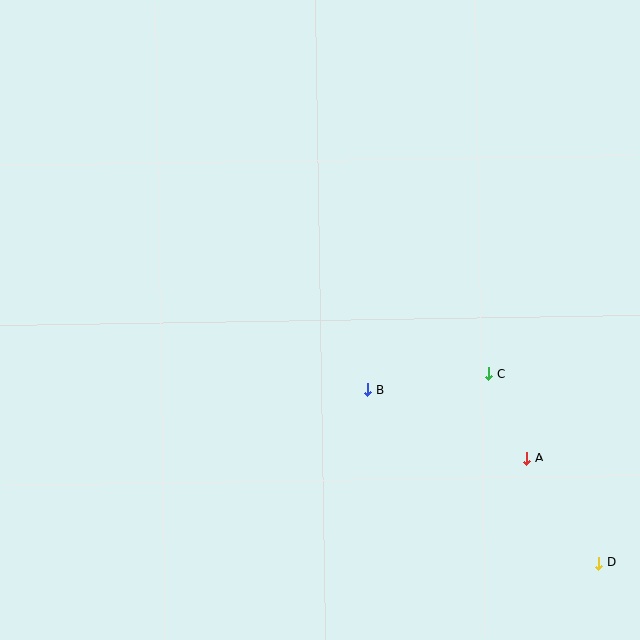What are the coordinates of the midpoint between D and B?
The midpoint between D and B is at (483, 476).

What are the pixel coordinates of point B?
Point B is at (368, 390).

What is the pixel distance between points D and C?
The distance between D and C is 219 pixels.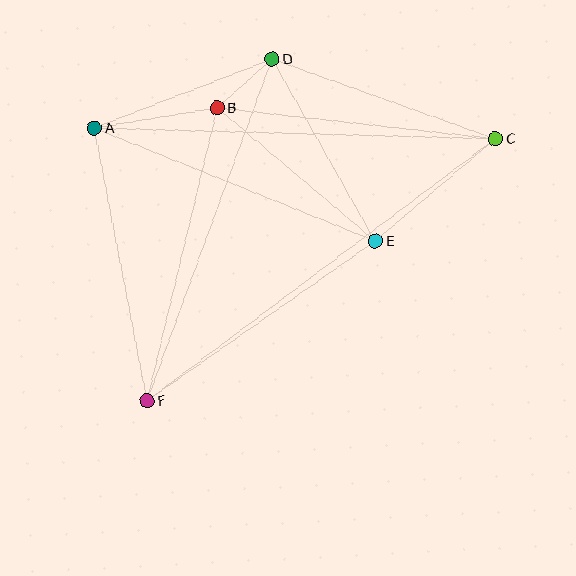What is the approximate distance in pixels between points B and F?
The distance between B and F is approximately 301 pixels.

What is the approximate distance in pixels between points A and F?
The distance between A and F is approximately 278 pixels.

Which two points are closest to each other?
Points B and D are closest to each other.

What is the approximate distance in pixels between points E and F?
The distance between E and F is approximately 279 pixels.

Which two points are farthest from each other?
Points C and F are farthest from each other.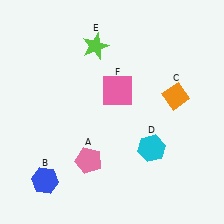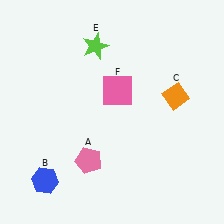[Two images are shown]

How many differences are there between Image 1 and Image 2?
There is 1 difference between the two images.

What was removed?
The cyan hexagon (D) was removed in Image 2.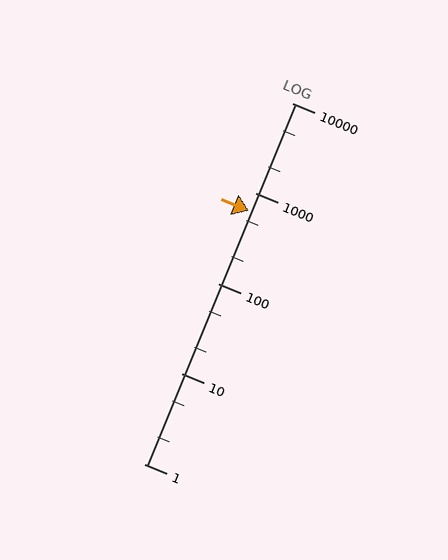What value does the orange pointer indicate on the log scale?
The pointer indicates approximately 640.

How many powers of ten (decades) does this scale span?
The scale spans 4 decades, from 1 to 10000.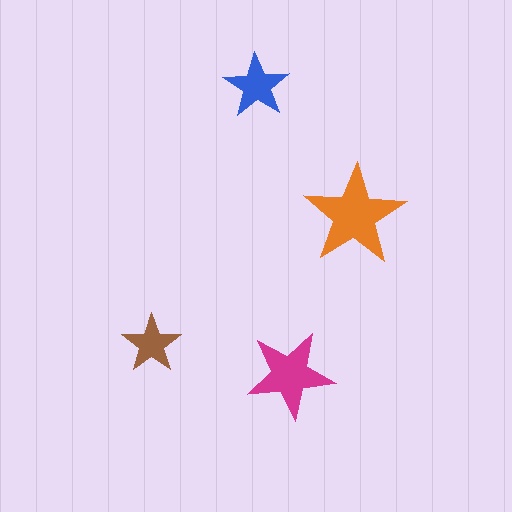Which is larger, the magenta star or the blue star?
The magenta one.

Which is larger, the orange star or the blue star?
The orange one.